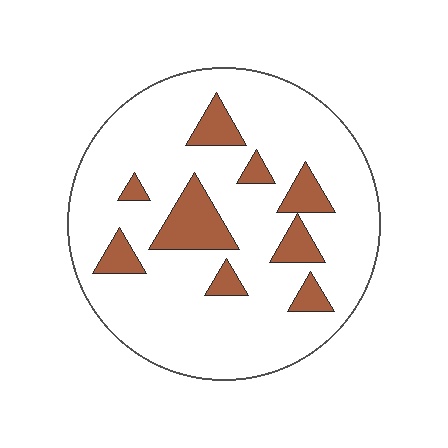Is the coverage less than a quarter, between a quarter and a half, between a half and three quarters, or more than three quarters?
Less than a quarter.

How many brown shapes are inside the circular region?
9.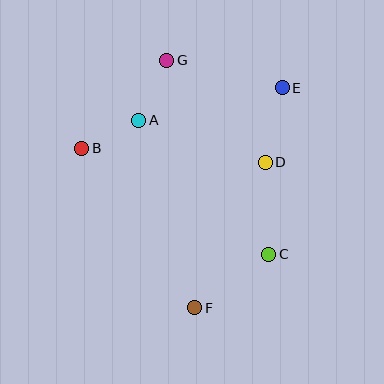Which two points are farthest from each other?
Points F and G are farthest from each other.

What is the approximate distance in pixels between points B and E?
The distance between B and E is approximately 209 pixels.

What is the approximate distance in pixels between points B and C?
The distance between B and C is approximately 215 pixels.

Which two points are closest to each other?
Points A and B are closest to each other.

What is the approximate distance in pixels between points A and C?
The distance between A and C is approximately 187 pixels.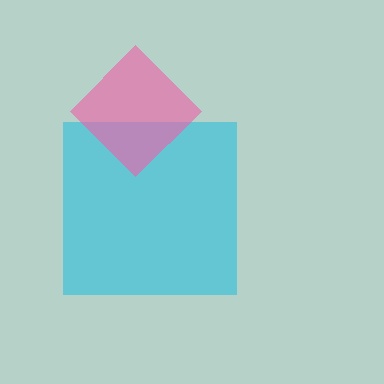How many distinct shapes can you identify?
There are 2 distinct shapes: a cyan square, a pink diamond.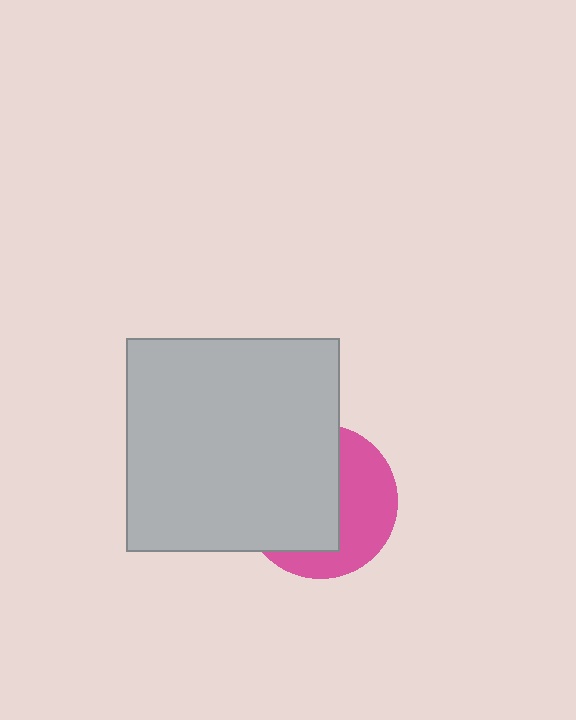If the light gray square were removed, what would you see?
You would see the complete pink circle.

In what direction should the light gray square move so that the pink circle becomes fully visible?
The light gray square should move left. That is the shortest direction to clear the overlap and leave the pink circle fully visible.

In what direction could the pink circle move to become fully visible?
The pink circle could move right. That would shift it out from behind the light gray square entirely.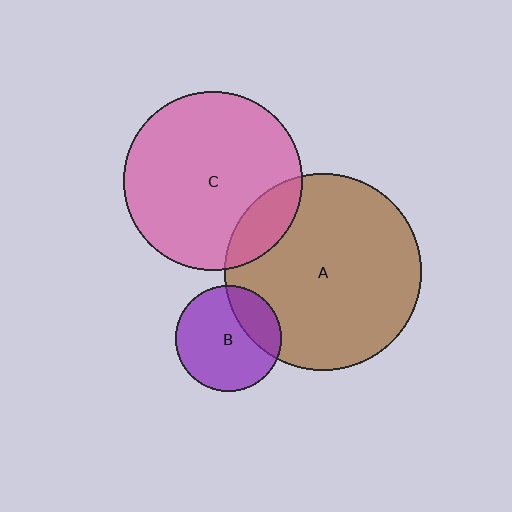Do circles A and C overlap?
Yes.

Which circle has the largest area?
Circle A (brown).